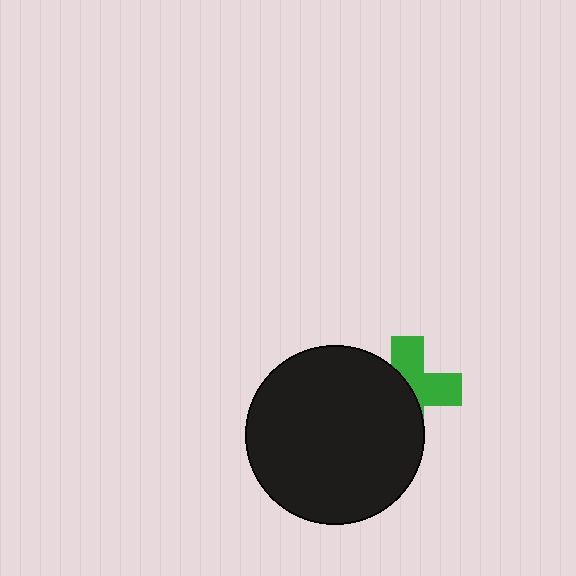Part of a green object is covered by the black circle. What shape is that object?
It is a cross.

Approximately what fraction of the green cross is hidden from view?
Roughly 53% of the green cross is hidden behind the black circle.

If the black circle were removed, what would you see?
You would see the complete green cross.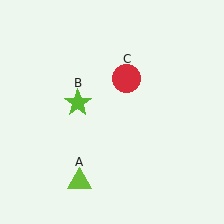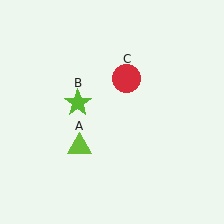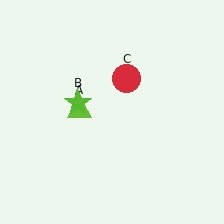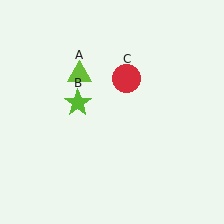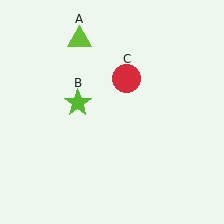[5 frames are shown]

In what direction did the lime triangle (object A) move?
The lime triangle (object A) moved up.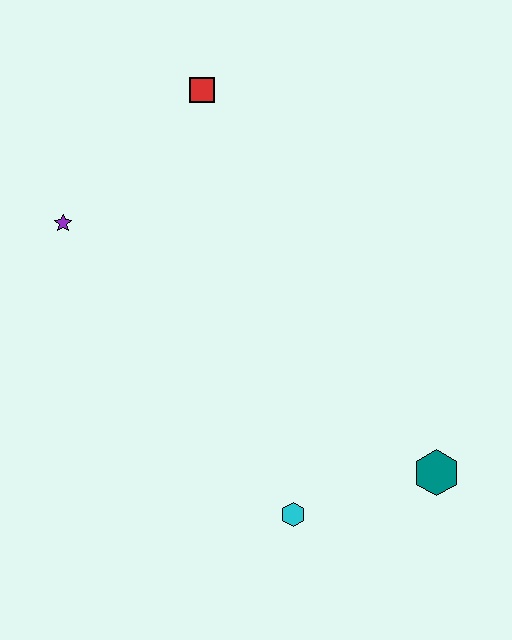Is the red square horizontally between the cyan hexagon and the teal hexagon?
No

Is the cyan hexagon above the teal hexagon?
No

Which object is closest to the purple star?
The red square is closest to the purple star.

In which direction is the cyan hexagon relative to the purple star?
The cyan hexagon is below the purple star.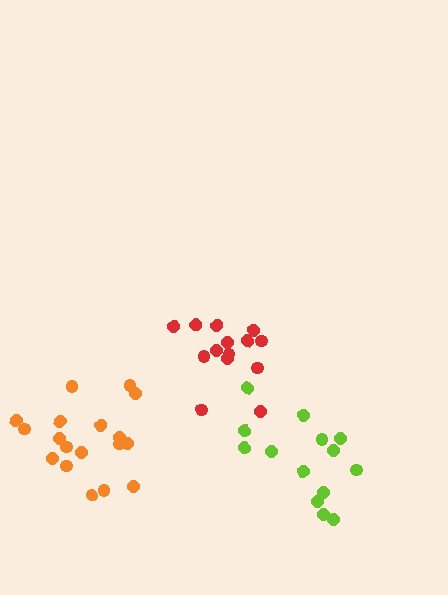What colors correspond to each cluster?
The clusters are colored: red, lime, orange.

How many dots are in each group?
Group 1: 14 dots, Group 2: 14 dots, Group 3: 18 dots (46 total).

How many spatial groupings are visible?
There are 3 spatial groupings.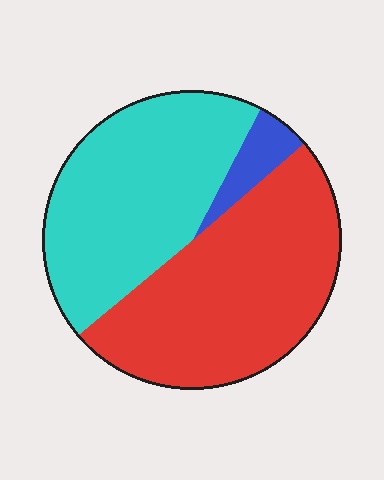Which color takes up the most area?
Red, at roughly 50%.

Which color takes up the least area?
Blue, at roughly 5%.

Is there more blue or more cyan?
Cyan.